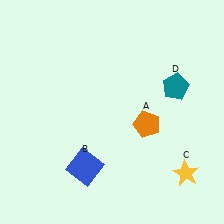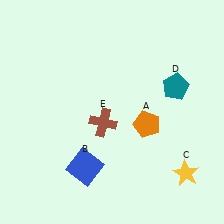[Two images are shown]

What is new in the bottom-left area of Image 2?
A brown cross (E) was added in the bottom-left area of Image 2.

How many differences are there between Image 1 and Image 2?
There is 1 difference between the two images.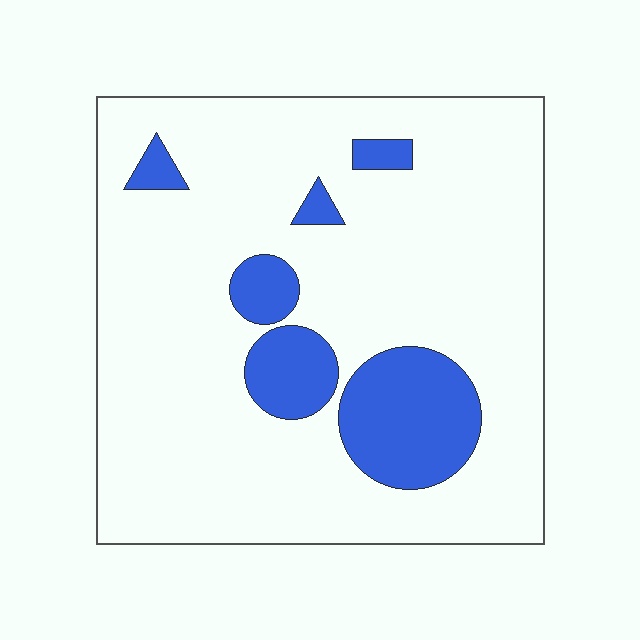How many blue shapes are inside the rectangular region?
6.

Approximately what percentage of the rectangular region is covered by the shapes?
Approximately 15%.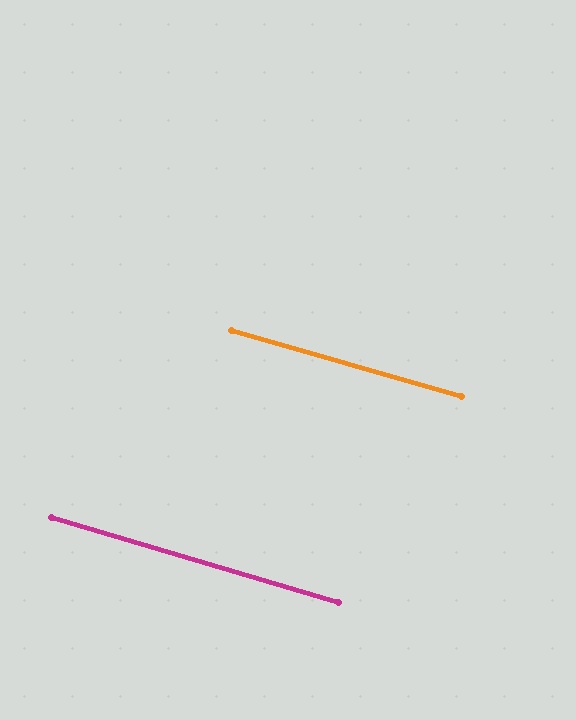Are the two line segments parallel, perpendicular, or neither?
Parallel — their directions differ by only 0.5°.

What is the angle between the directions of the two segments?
Approximately 0 degrees.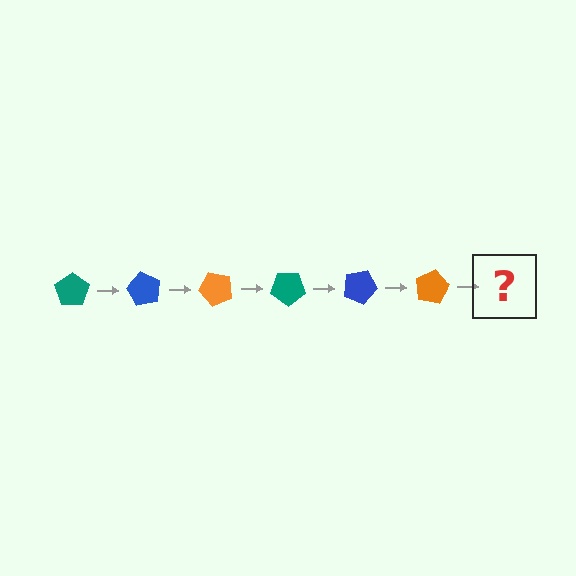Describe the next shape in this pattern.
It should be a teal pentagon, rotated 360 degrees from the start.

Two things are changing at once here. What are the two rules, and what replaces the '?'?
The two rules are that it rotates 60 degrees each step and the color cycles through teal, blue, and orange. The '?' should be a teal pentagon, rotated 360 degrees from the start.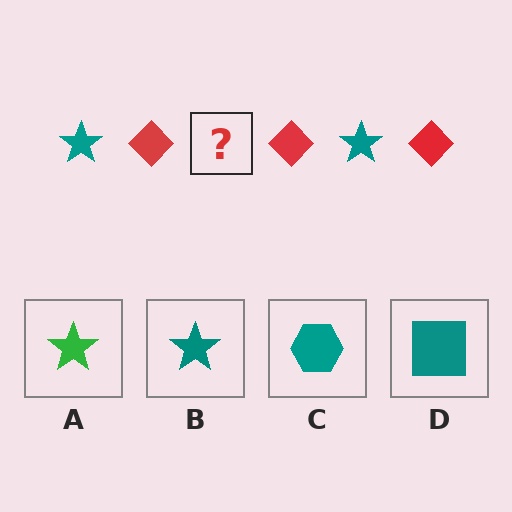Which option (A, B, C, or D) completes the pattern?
B.